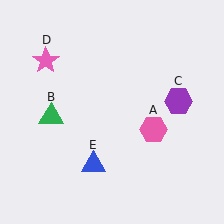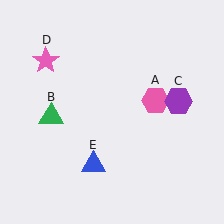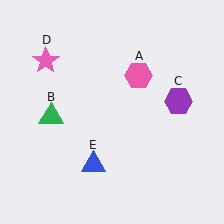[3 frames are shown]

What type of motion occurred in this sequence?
The pink hexagon (object A) rotated counterclockwise around the center of the scene.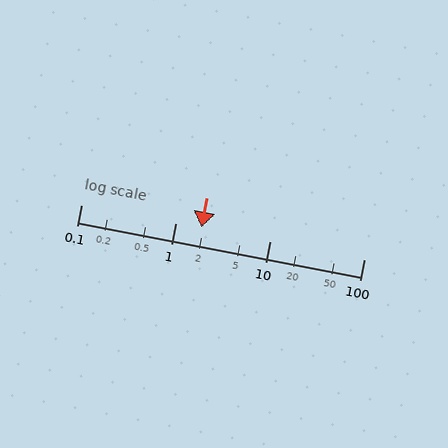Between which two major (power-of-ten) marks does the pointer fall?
The pointer is between 1 and 10.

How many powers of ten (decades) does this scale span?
The scale spans 3 decades, from 0.1 to 100.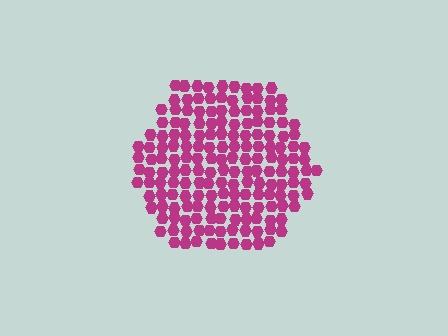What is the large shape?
The large shape is a hexagon.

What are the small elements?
The small elements are hexagons.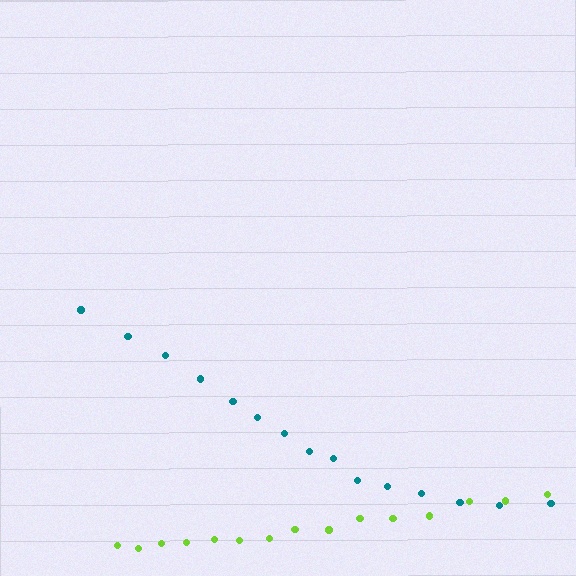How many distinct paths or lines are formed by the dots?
There are 2 distinct paths.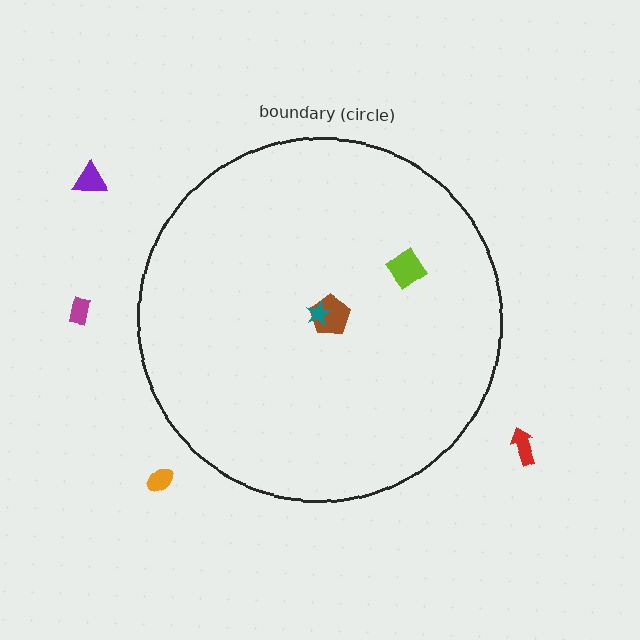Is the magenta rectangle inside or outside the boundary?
Outside.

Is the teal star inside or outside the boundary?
Inside.